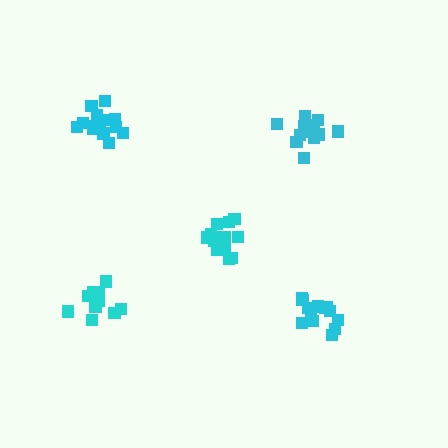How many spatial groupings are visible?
There are 5 spatial groupings.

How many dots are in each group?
Group 1: 14 dots, Group 2: 13 dots, Group 3: 16 dots, Group 4: 15 dots, Group 5: 13 dots (71 total).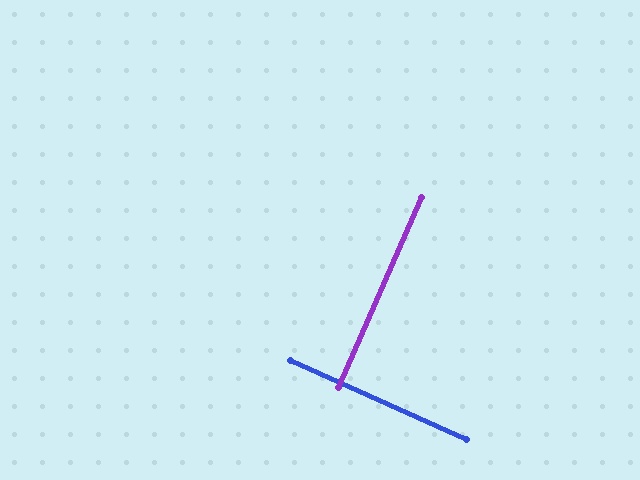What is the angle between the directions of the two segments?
Approximately 89 degrees.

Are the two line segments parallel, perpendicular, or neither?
Perpendicular — they meet at approximately 89°.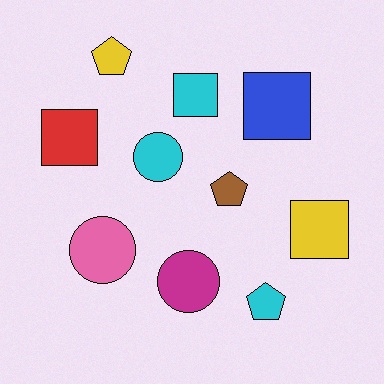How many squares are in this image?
There are 4 squares.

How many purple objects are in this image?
There are no purple objects.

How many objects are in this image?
There are 10 objects.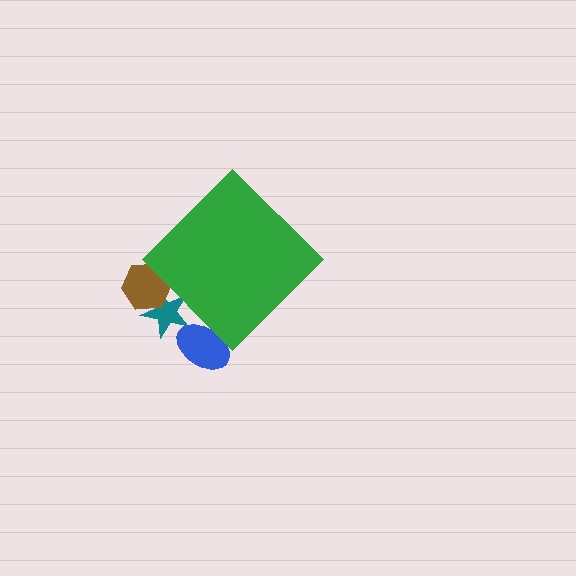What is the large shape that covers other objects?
A green diamond.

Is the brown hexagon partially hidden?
Yes, the brown hexagon is partially hidden behind the green diamond.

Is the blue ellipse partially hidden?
Yes, the blue ellipse is partially hidden behind the green diamond.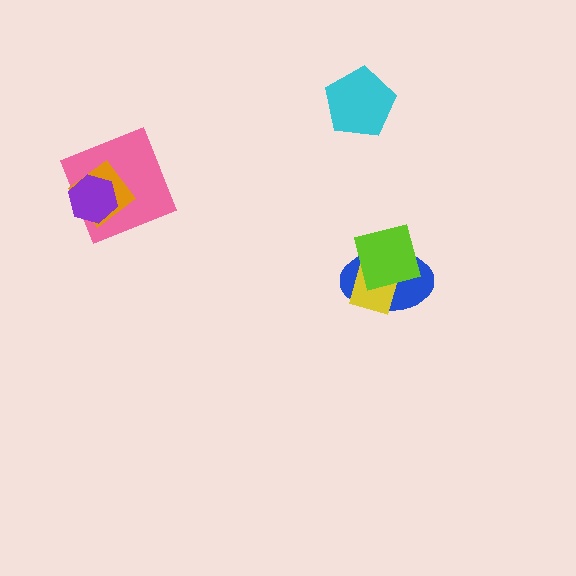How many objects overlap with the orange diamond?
2 objects overlap with the orange diamond.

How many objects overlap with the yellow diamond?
2 objects overlap with the yellow diamond.